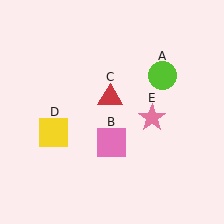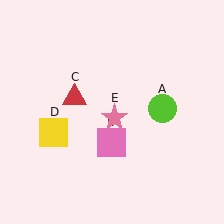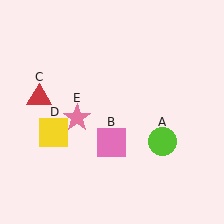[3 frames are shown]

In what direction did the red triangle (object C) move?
The red triangle (object C) moved left.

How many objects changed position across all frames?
3 objects changed position: lime circle (object A), red triangle (object C), pink star (object E).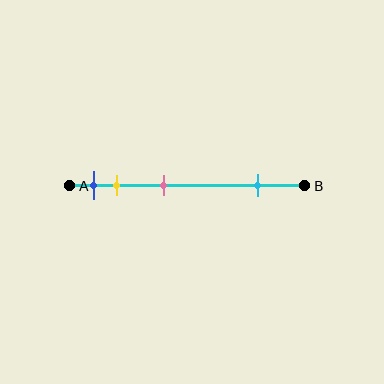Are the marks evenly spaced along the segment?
No, the marks are not evenly spaced.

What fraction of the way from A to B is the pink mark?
The pink mark is approximately 40% (0.4) of the way from A to B.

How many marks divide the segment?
There are 4 marks dividing the segment.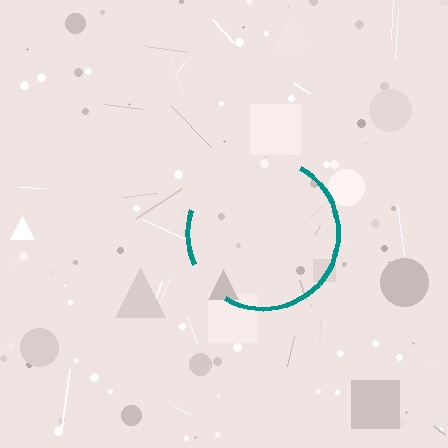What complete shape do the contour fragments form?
The contour fragments form a circle.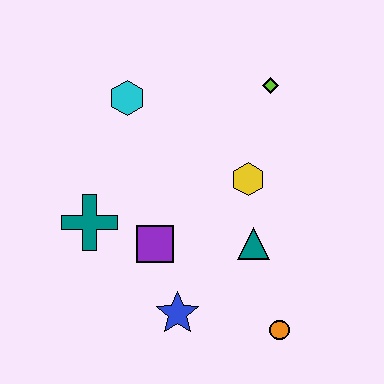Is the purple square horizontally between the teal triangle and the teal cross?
Yes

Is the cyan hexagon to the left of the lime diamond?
Yes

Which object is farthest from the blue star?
The lime diamond is farthest from the blue star.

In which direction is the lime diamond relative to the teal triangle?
The lime diamond is above the teal triangle.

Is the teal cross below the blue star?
No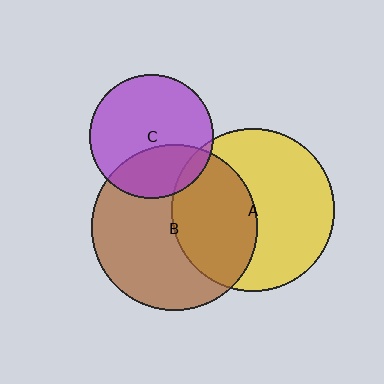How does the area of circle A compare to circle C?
Approximately 1.7 times.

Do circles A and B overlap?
Yes.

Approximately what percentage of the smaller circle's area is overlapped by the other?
Approximately 40%.